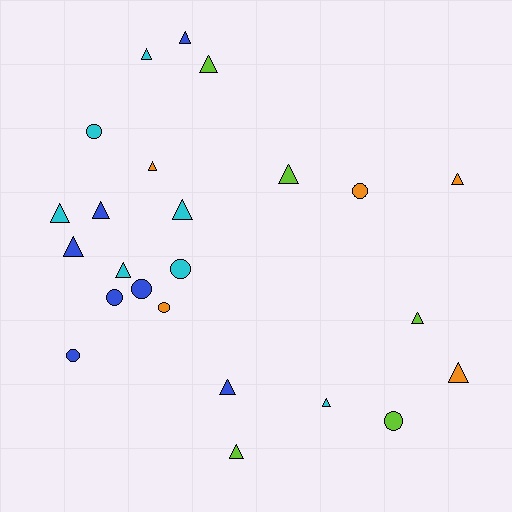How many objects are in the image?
There are 24 objects.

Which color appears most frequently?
Blue, with 7 objects.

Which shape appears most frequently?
Triangle, with 16 objects.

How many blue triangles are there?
There are 4 blue triangles.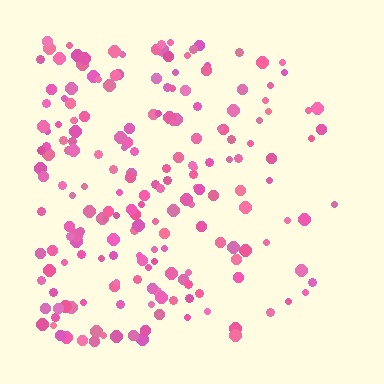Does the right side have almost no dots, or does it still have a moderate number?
Still a moderate number, just noticeably fewer than the left.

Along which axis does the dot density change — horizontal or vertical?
Horizontal.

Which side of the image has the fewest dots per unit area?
The right.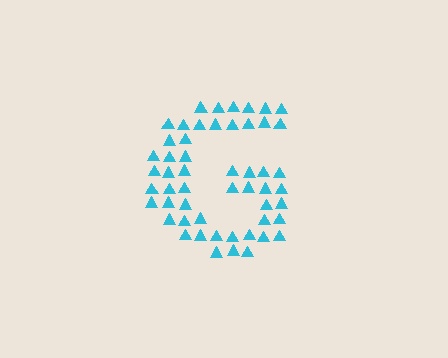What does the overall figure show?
The overall figure shows the letter G.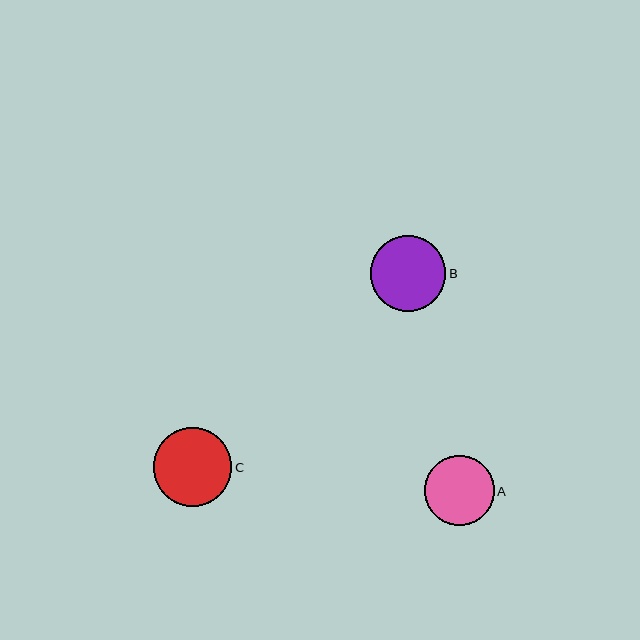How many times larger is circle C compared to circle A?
Circle C is approximately 1.1 times the size of circle A.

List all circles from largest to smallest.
From largest to smallest: C, B, A.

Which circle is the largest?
Circle C is the largest with a size of approximately 79 pixels.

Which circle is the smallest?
Circle A is the smallest with a size of approximately 70 pixels.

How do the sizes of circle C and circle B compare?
Circle C and circle B are approximately the same size.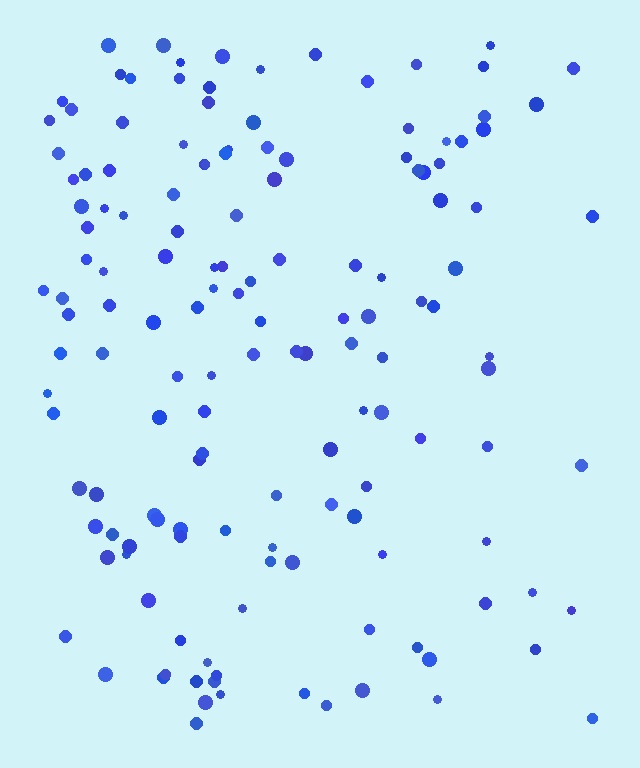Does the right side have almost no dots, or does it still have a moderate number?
Still a moderate number, just noticeably fewer than the left.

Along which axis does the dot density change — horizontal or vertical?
Horizontal.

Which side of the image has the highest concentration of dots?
The left.